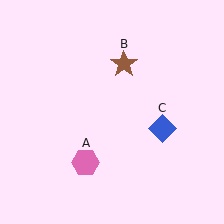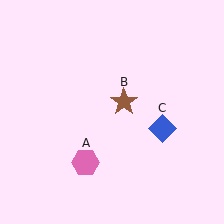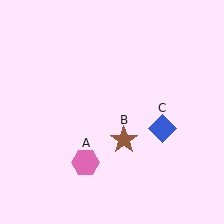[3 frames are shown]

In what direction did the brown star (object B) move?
The brown star (object B) moved down.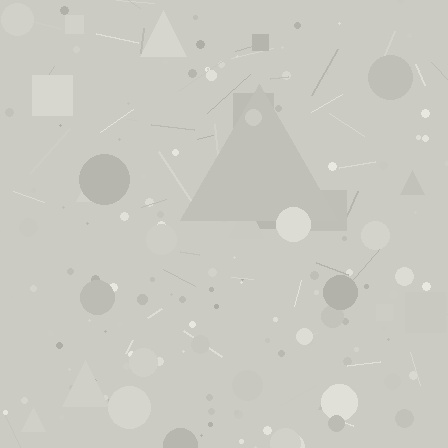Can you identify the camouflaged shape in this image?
The camouflaged shape is a triangle.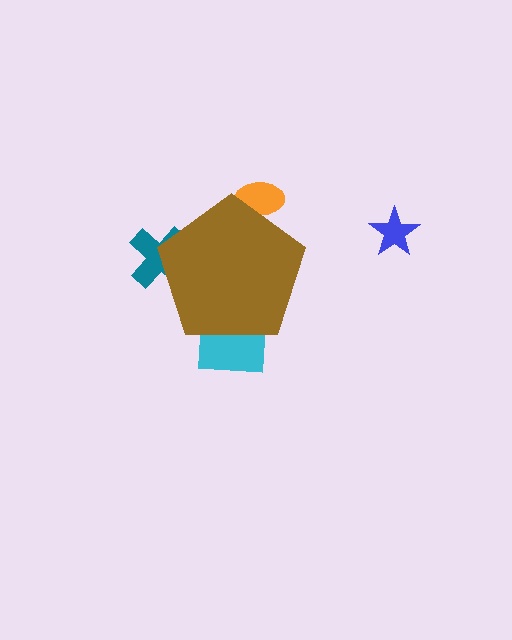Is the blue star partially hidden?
No, the blue star is fully visible.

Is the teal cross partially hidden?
Yes, the teal cross is partially hidden behind the brown pentagon.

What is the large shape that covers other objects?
A brown pentagon.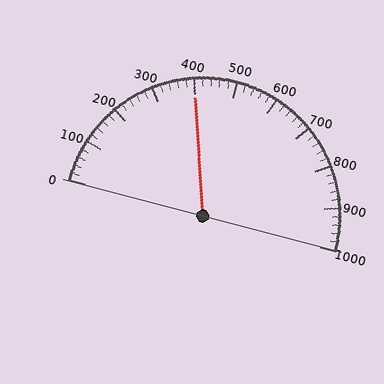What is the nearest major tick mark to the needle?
The nearest major tick mark is 400.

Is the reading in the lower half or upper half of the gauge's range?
The reading is in the lower half of the range (0 to 1000).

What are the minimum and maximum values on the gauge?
The gauge ranges from 0 to 1000.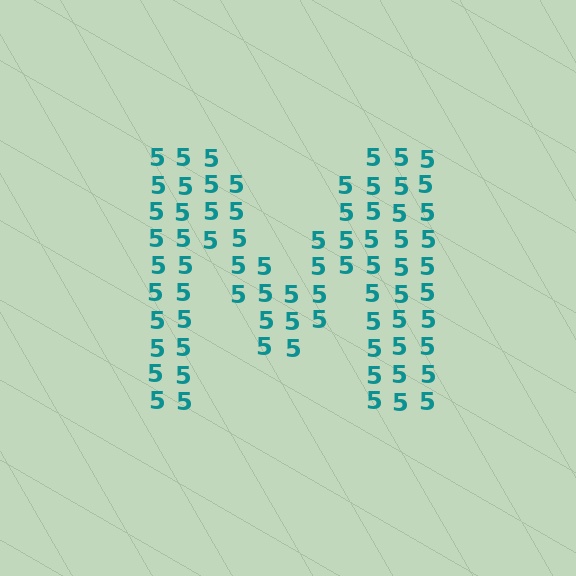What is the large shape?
The large shape is the letter M.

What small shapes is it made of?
It is made of small digit 5's.